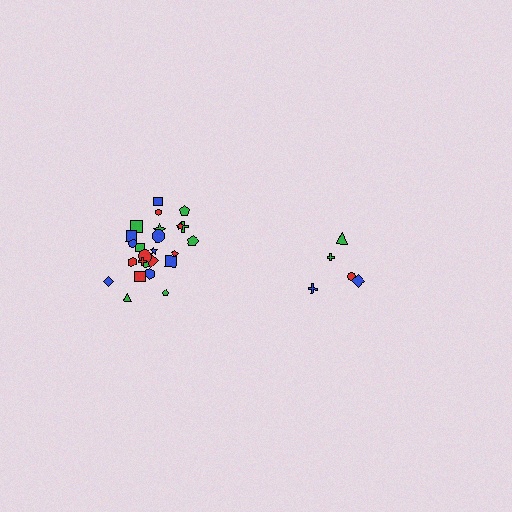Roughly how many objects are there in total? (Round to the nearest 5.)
Roughly 30 objects in total.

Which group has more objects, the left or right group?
The left group.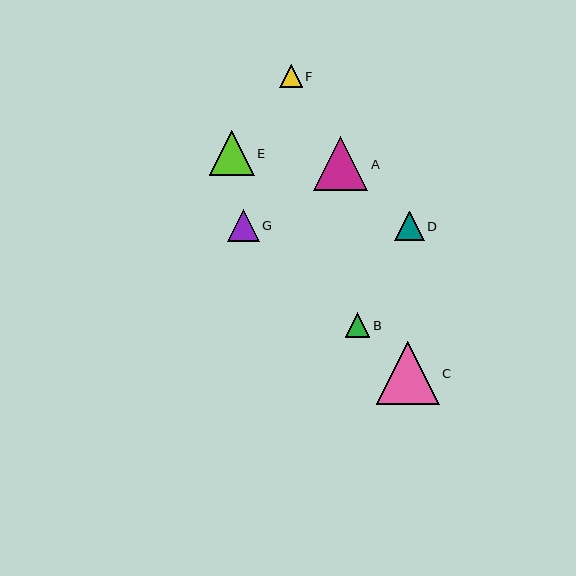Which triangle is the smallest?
Triangle F is the smallest with a size of approximately 22 pixels.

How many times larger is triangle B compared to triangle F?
Triangle B is approximately 1.1 times the size of triangle F.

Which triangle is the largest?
Triangle C is the largest with a size of approximately 63 pixels.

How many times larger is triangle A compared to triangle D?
Triangle A is approximately 1.8 times the size of triangle D.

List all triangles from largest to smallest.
From largest to smallest: C, A, E, G, D, B, F.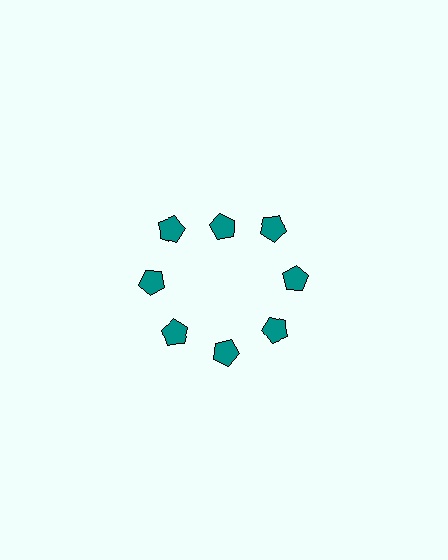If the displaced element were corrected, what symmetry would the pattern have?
It would have 8-fold rotational symmetry — the pattern would map onto itself every 45 degrees.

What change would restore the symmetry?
The symmetry would be restored by moving it outward, back onto the ring so that all 8 pentagons sit at equal angles and equal distance from the center.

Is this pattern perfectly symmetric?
No. The 8 teal pentagons are arranged in a ring, but one element near the 12 o'clock position is pulled inward toward the center, breaking the 8-fold rotational symmetry.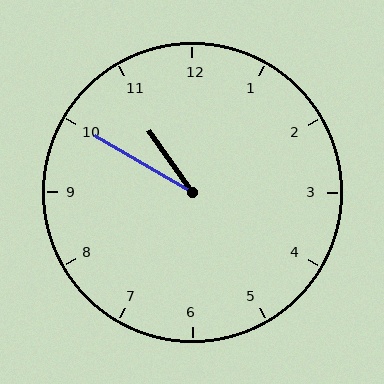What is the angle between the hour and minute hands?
Approximately 25 degrees.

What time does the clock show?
10:50.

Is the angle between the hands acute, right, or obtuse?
It is acute.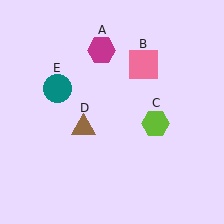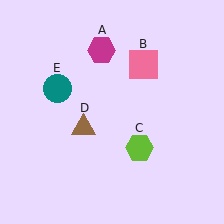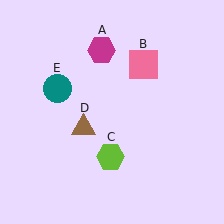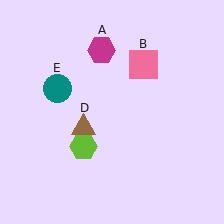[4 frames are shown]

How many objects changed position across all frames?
1 object changed position: lime hexagon (object C).